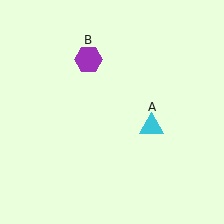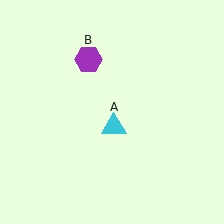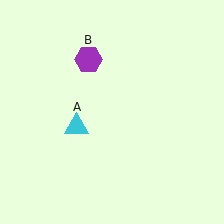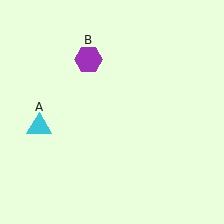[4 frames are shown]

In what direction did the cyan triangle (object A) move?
The cyan triangle (object A) moved left.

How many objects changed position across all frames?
1 object changed position: cyan triangle (object A).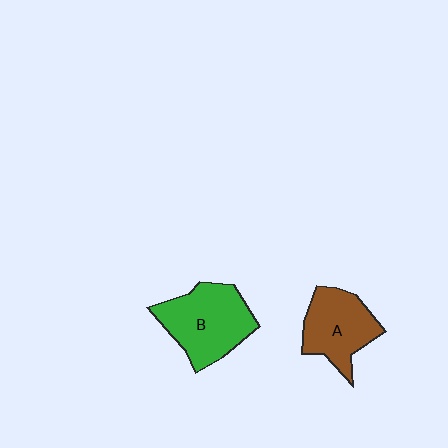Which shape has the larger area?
Shape B (green).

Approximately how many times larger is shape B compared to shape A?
Approximately 1.2 times.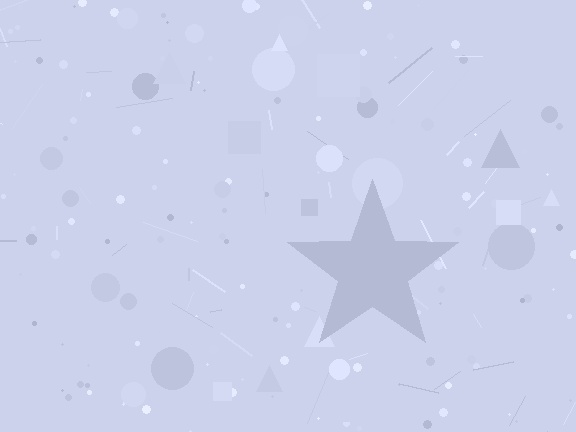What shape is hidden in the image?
A star is hidden in the image.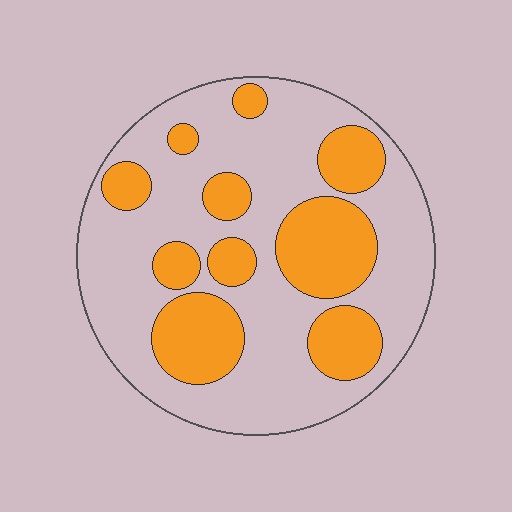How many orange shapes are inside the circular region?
10.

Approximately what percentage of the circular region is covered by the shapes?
Approximately 30%.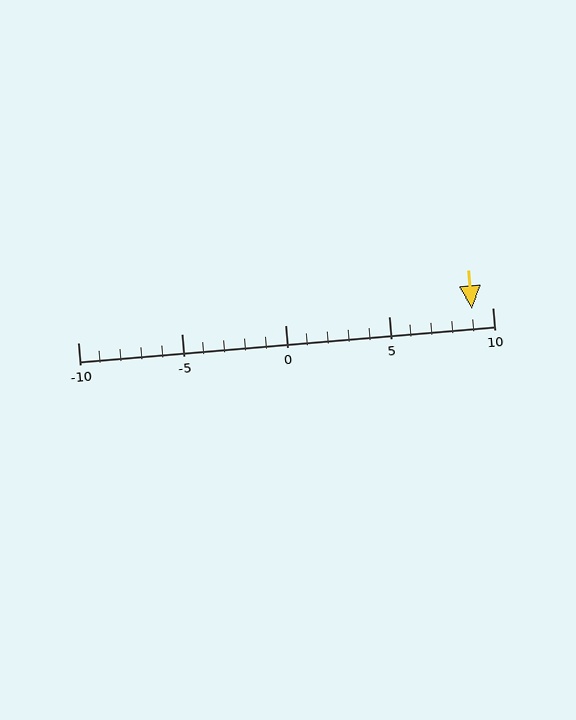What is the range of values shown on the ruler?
The ruler shows values from -10 to 10.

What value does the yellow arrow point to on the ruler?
The yellow arrow points to approximately 9.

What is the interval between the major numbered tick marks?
The major tick marks are spaced 5 units apart.